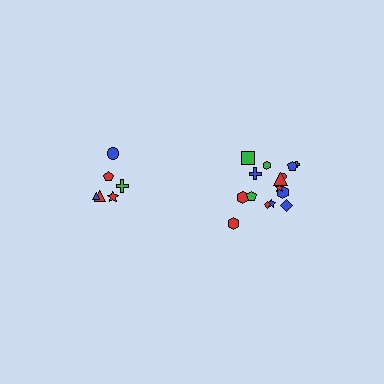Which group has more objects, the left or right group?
The right group.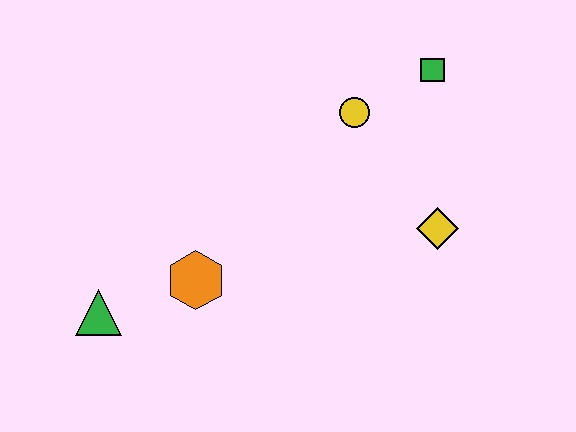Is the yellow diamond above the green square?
No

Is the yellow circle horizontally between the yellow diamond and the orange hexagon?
Yes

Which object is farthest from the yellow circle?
The green triangle is farthest from the yellow circle.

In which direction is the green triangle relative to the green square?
The green triangle is to the left of the green square.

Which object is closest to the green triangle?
The orange hexagon is closest to the green triangle.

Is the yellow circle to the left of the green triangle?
No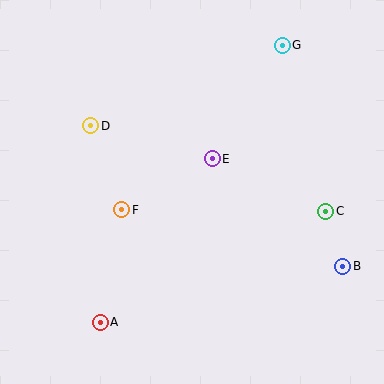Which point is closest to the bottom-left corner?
Point A is closest to the bottom-left corner.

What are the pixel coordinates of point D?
Point D is at (91, 126).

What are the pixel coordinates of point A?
Point A is at (100, 322).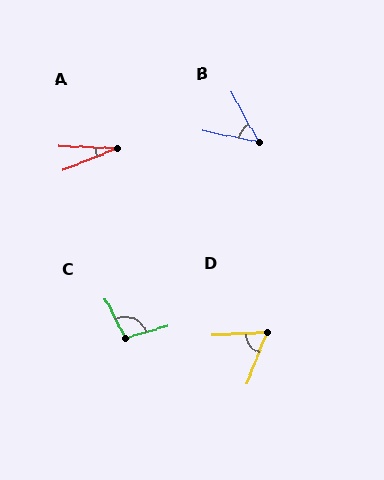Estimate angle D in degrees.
Approximately 65 degrees.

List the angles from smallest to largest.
A (25°), B (50°), D (65°), C (101°).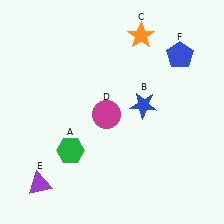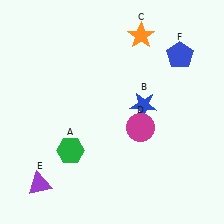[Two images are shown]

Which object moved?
The magenta circle (D) moved right.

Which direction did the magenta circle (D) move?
The magenta circle (D) moved right.